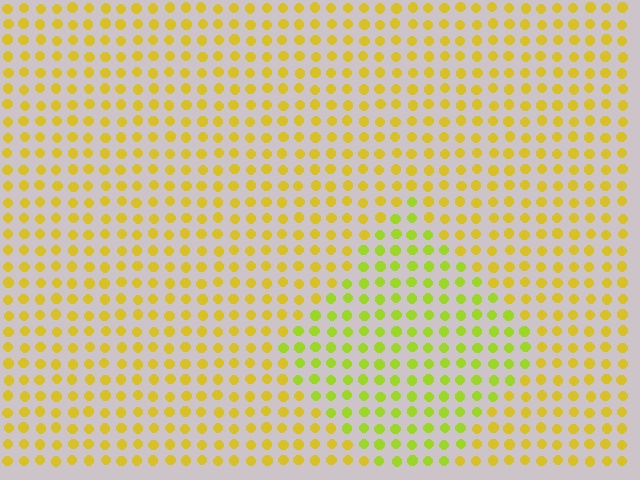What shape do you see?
I see a diamond.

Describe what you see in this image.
The image is filled with small yellow elements in a uniform arrangement. A diamond-shaped region is visible where the elements are tinted to a slightly different hue, forming a subtle color boundary.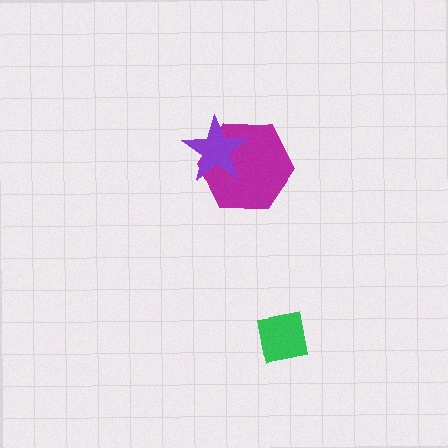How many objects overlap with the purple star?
1 object overlaps with the purple star.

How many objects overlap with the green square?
0 objects overlap with the green square.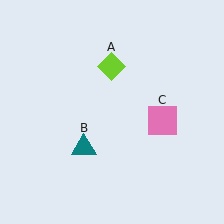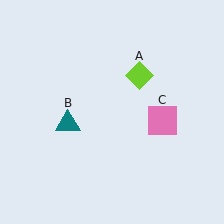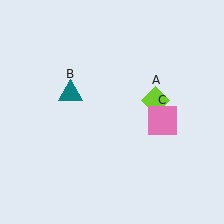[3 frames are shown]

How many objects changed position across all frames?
2 objects changed position: lime diamond (object A), teal triangle (object B).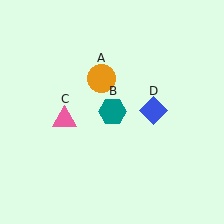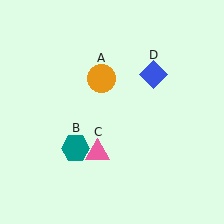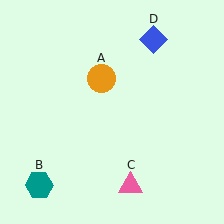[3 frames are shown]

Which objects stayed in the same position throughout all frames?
Orange circle (object A) remained stationary.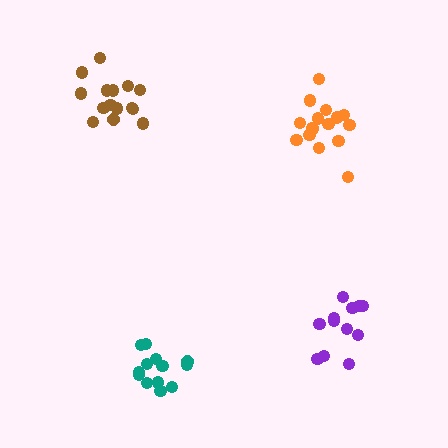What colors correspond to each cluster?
The clusters are colored: brown, orange, teal, purple.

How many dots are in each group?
Group 1: 15 dots, Group 2: 16 dots, Group 3: 13 dots, Group 4: 12 dots (56 total).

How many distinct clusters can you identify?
There are 4 distinct clusters.